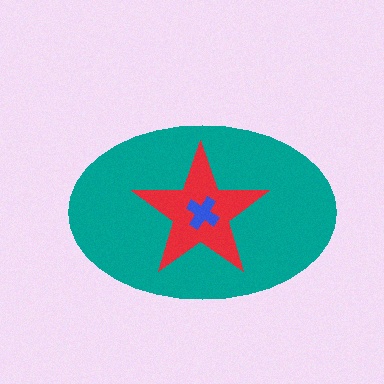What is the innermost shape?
The blue cross.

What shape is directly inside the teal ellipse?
The red star.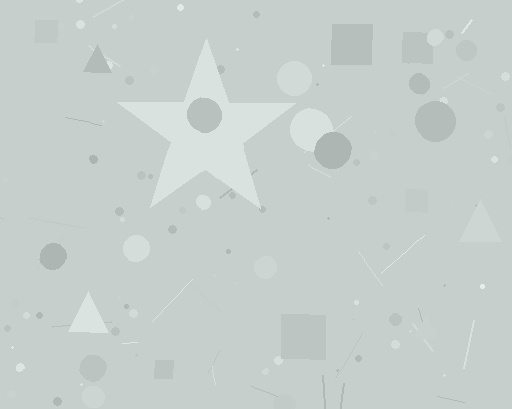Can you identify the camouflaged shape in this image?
The camouflaged shape is a star.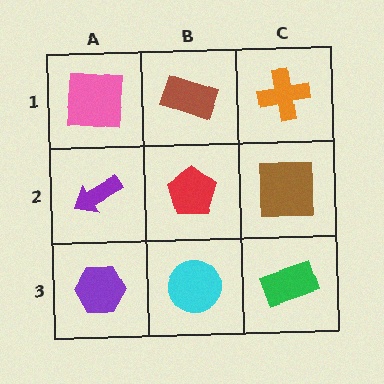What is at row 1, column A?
A pink square.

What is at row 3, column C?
A green rectangle.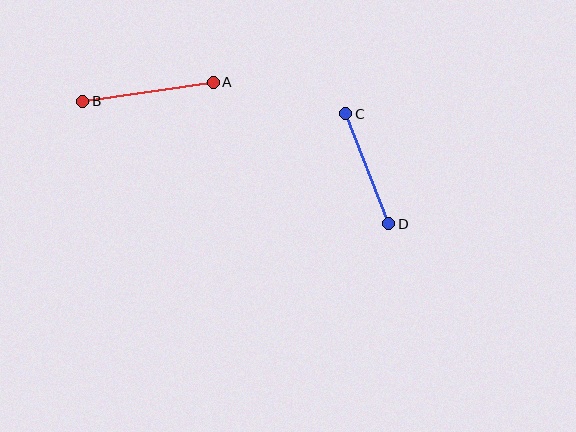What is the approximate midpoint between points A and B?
The midpoint is at approximately (148, 92) pixels.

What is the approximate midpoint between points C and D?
The midpoint is at approximately (367, 169) pixels.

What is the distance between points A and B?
The distance is approximately 132 pixels.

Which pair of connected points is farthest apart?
Points A and B are farthest apart.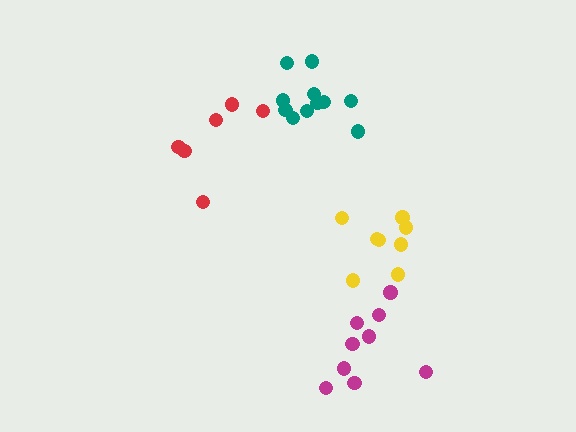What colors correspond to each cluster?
The clusters are colored: red, yellow, magenta, teal.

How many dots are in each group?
Group 1: 6 dots, Group 2: 8 dots, Group 3: 9 dots, Group 4: 11 dots (34 total).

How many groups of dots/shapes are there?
There are 4 groups.